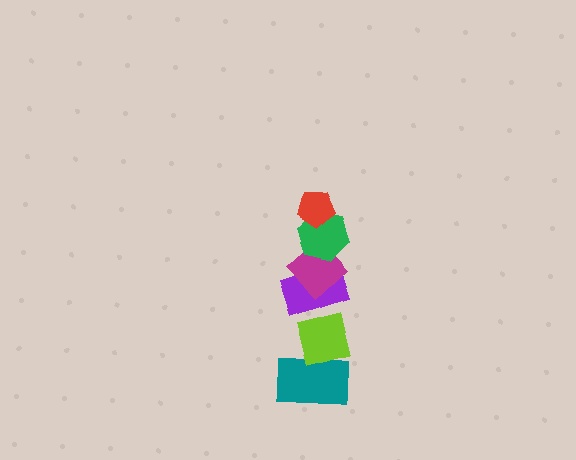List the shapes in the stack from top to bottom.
From top to bottom: the red pentagon, the green hexagon, the magenta diamond, the purple rectangle, the lime square, the teal rectangle.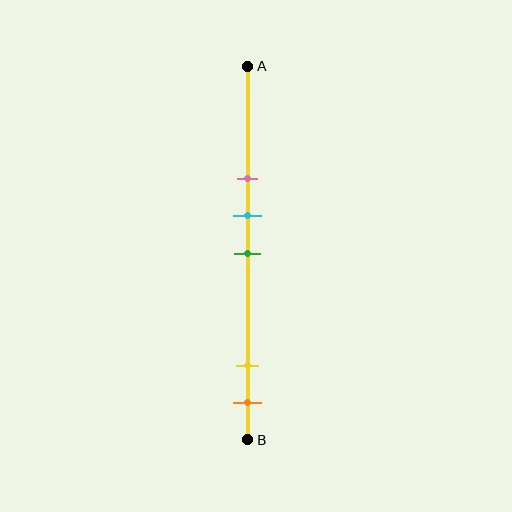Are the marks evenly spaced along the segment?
No, the marks are not evenly spaced.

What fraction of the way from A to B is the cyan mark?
The cyan mark is approximately 40% (0.4) of the way from A to B.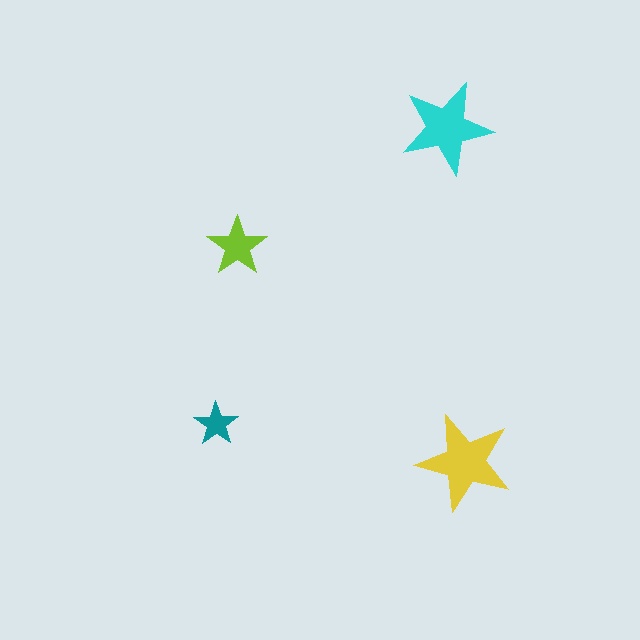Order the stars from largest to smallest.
the yellow one, the cyan one, the lime one, the teal one.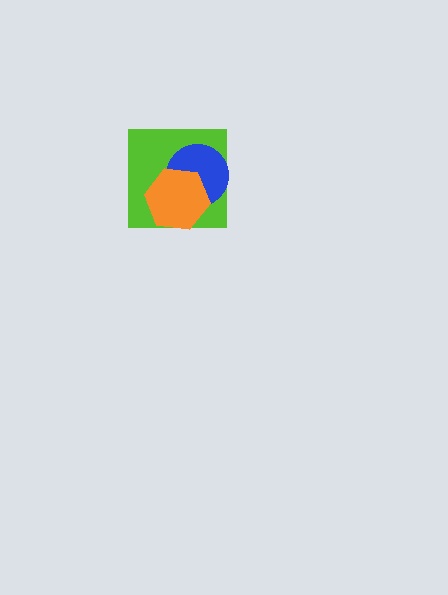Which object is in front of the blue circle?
The orange hexagon is in front of the blue circle.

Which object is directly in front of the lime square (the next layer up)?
The blue circle is directly in front of the lime square.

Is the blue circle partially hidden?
Yes, it is partially covered by another shape.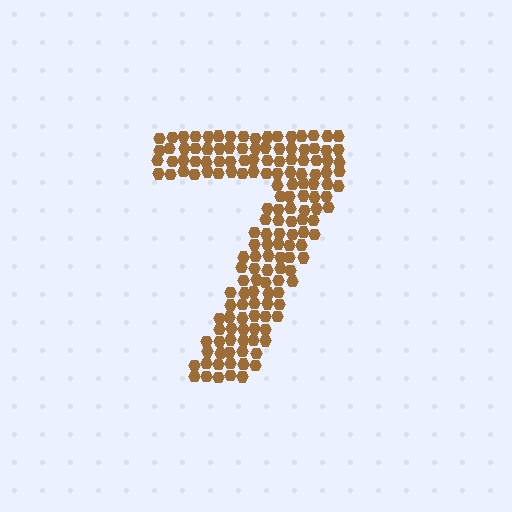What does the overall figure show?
The overall figure shows the digit 7.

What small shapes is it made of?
It is made of small hexagons.